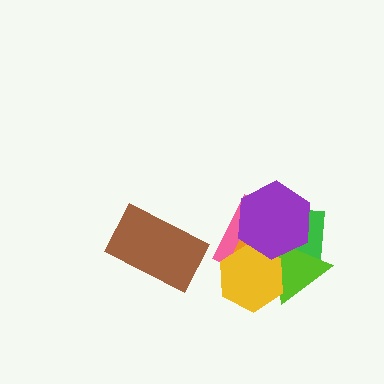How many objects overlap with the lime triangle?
5 objects overlap with the lime triangle.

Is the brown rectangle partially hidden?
No, no other shape covers it.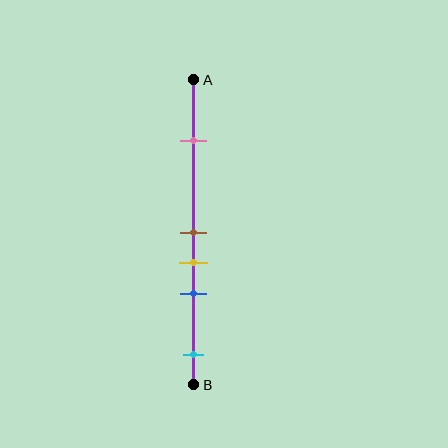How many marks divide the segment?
There are 5 marks dividing the segment.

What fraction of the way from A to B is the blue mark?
The blue mark is approximately 70% (0.7) of the way from A to B.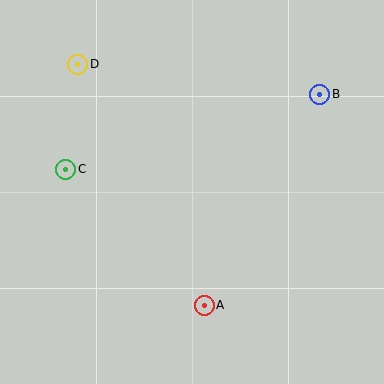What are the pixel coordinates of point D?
Point D is at (78, 64).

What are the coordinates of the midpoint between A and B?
The midpoint between A and B is at (262, 200).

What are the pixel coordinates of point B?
Point B is at (320, 94).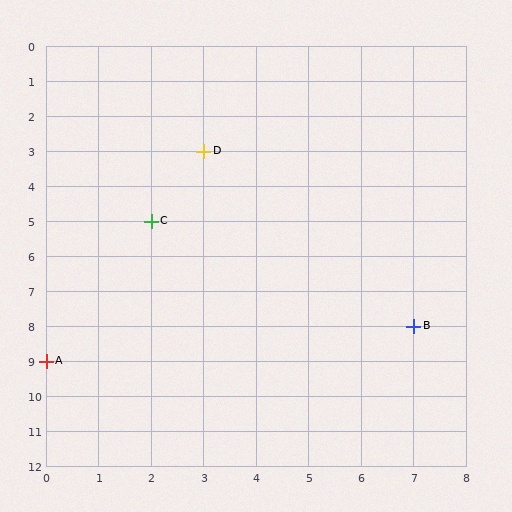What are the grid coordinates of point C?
Point C is at grid coordinates (2, 5).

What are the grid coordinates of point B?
Point B is at grid coordinates (7, 8).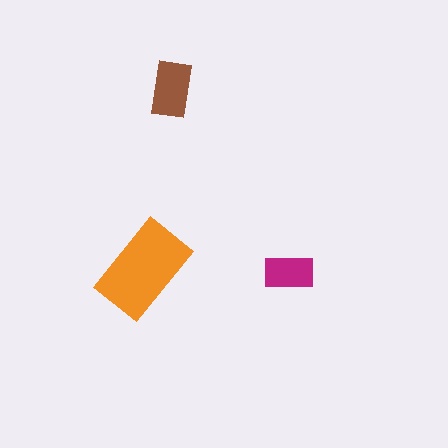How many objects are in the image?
There are 3 objects in the image.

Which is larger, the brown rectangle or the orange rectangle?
The orange one.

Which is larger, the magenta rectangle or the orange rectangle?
The orange one.